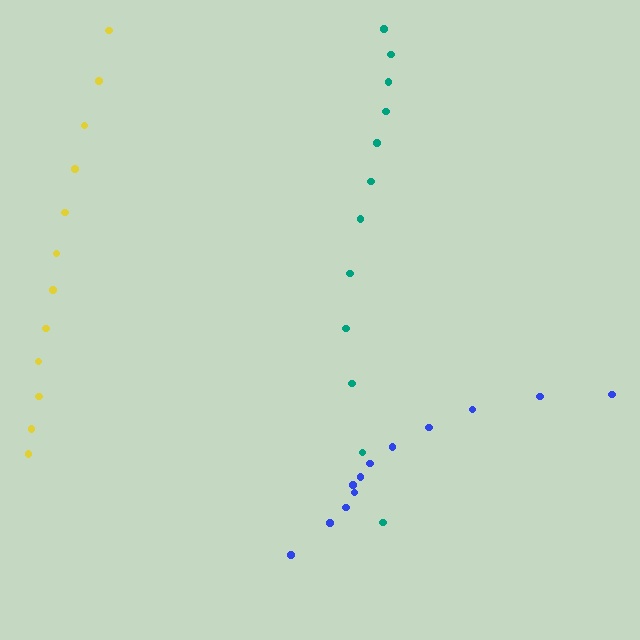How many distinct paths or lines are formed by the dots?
There are 3 distinct paths.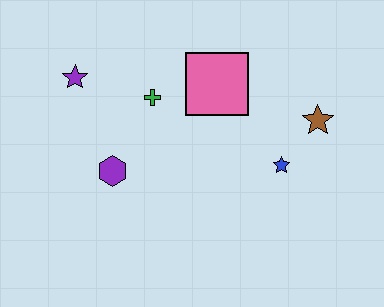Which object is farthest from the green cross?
The brown star is farthest from the green cross.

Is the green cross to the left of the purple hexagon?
No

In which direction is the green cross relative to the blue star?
The green cross is to the left of the blue star.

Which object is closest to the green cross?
The pink square is closest to the green cross.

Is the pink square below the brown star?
No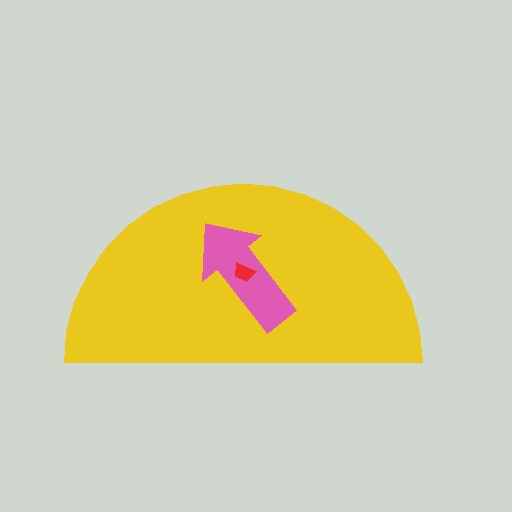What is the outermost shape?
The yellow semicircle.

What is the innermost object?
The red trapezoid.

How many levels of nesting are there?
3.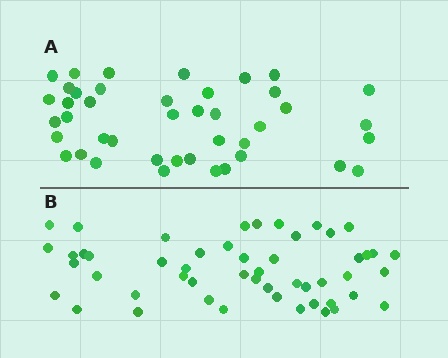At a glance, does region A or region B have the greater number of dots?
Region B (the bottom region) has more dots.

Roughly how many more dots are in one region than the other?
Region B has roughly 8 or so more dots than region A.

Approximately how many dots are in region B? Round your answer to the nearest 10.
About 50 dots. (The exact count is 51, which rounds to 50.)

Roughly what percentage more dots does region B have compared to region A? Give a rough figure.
About 20% more.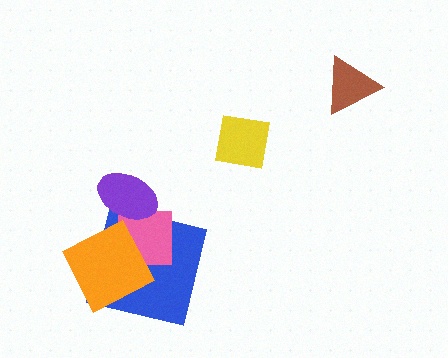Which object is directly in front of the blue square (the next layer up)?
The pink square is directly in front of the blue square.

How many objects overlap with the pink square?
3 objects overlap with the pink square.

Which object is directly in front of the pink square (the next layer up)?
The purple ellipse is directly in front of the pink square.